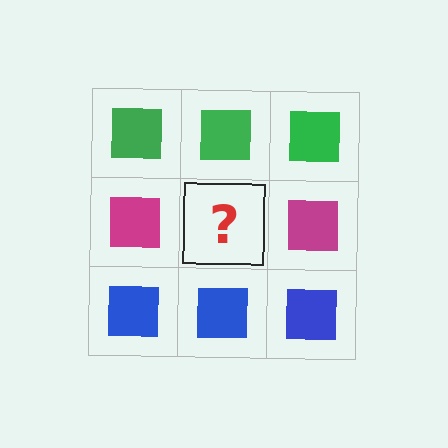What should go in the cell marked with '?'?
The missing cell should contain a magenta square.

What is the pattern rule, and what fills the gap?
The rule is that each row has a consistent color. The gap should be filled with a magenta square.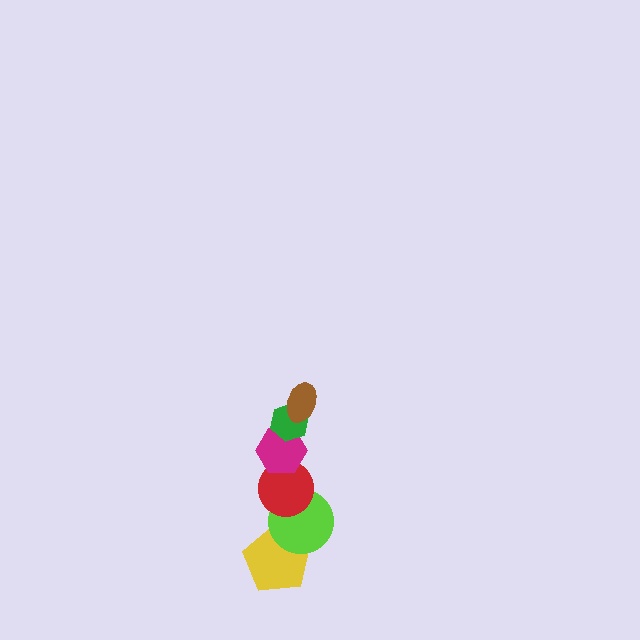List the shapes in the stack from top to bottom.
From top to bottom: the brown ellipse, the green hexagon, the magenta hexagon, the red circle, the lime circle, the yellow pentagon.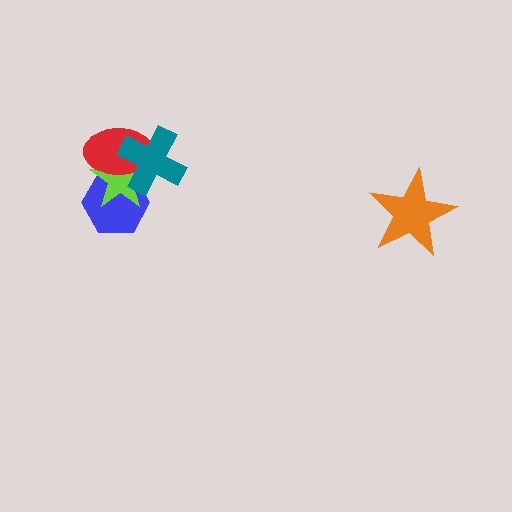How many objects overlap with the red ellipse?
3 objects overlap with the red ellipse.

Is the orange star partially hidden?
No, no other shape covers it.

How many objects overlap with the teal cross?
3 objects overlap with the teal cross.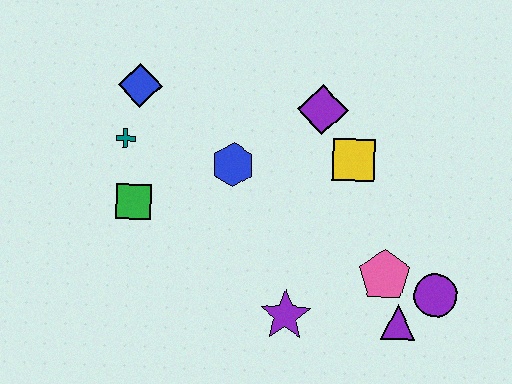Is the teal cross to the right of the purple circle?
No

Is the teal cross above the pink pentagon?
Yes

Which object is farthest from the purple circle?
The blue diamond is farthest from the purple circle.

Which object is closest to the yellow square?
The purple diamond is closest to the yellow square.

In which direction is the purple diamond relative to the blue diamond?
The purple diamond is to the right of the blue diamond.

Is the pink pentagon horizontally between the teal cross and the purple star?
No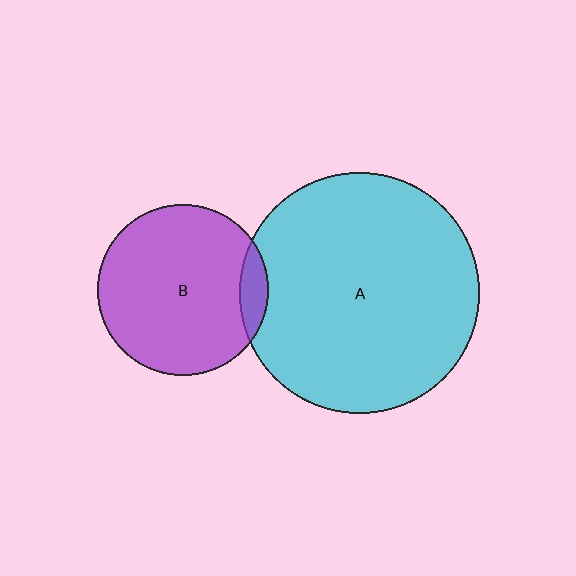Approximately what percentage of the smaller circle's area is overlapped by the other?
Approximately 10%.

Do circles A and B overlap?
Yes.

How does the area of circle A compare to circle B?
Approximately 2.0 times.